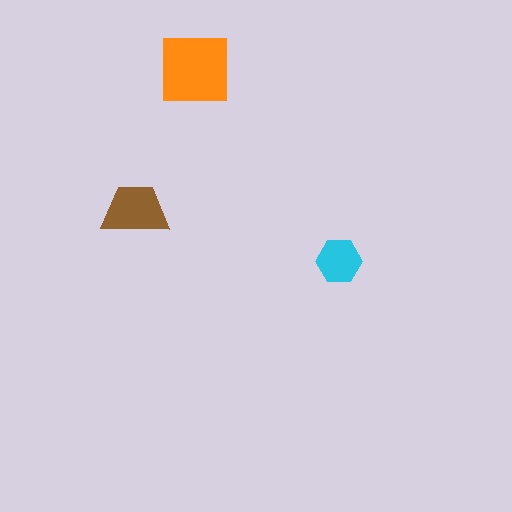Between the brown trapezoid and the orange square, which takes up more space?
The orange square.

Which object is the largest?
The orange square.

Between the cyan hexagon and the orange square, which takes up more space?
The orange square.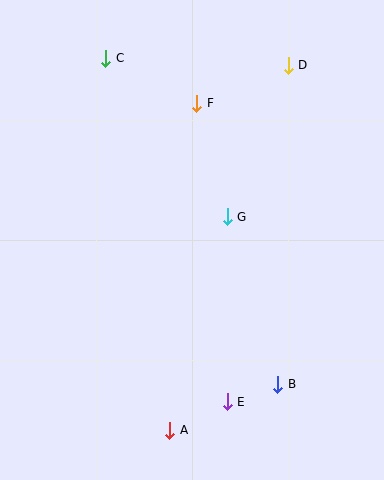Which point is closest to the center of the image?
Point G at (227, 217) is closest to the center.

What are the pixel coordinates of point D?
Point D is at (288, 65).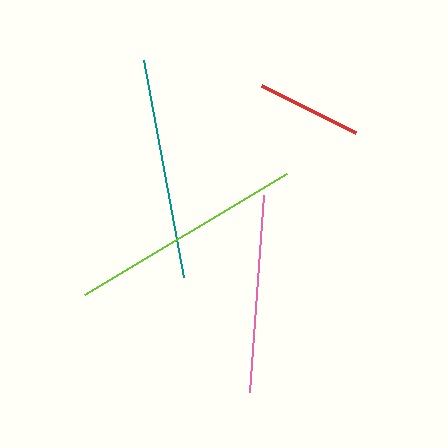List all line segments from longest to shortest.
From longest to shortest: lime, teal, pink, red.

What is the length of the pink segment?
The pink segment is approximately 198 pixels long.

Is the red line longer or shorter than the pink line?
The pink line is longer than the red line.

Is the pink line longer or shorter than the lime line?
The lime line is longer than the pink line.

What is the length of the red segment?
The red segment is approximately 105 pixels long.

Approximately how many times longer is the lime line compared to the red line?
The lime line is approximately 2.2 times the length of the red line.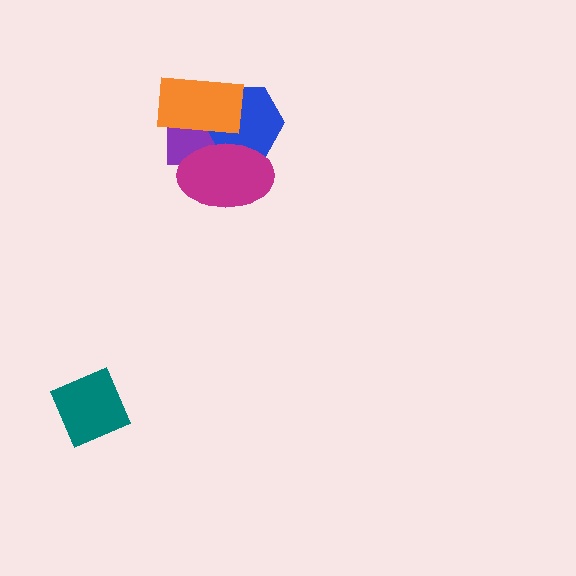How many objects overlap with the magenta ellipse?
3 objects overlap with the magenta ellipse.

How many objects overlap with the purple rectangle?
3 objects overlap with the purple rectangle.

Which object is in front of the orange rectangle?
The magenta ellipse is in front of the orange rectangle.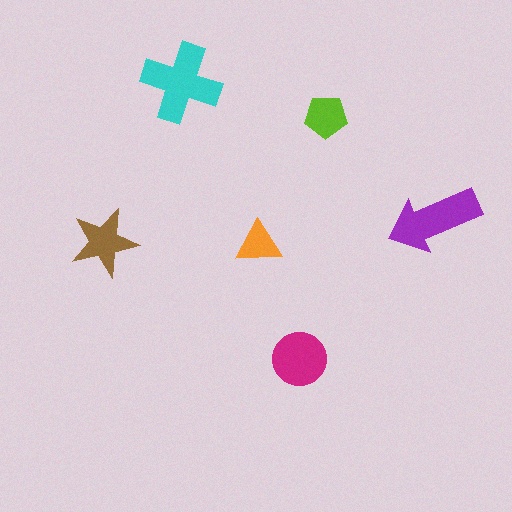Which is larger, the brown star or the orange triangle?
The brown star.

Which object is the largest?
The cyan cross.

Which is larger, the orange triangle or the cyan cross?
The cyan cross.